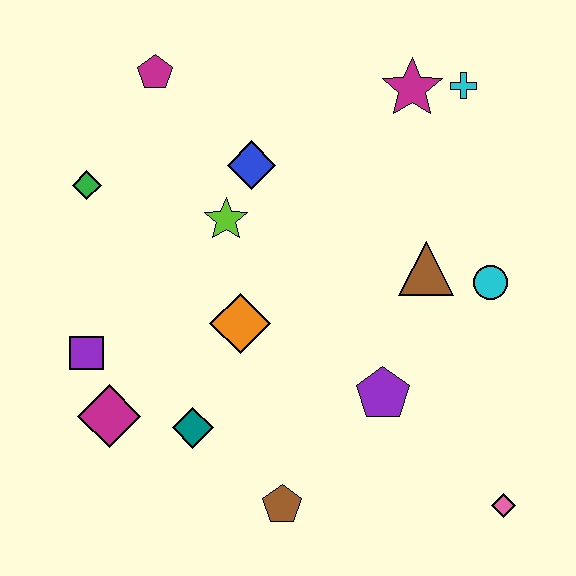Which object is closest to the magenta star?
The cyan cross is closest to the magenta star.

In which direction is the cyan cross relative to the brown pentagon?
The cyan cross is above the brown pentagon.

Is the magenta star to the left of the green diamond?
No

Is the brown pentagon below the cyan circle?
Yes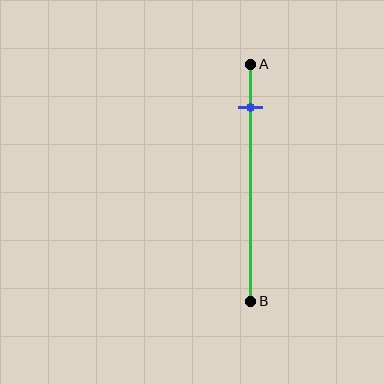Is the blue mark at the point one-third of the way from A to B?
No, the mark is at about 20% from A, not at the 33% one-third point.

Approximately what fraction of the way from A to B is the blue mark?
The blue mark is approximately 20% of the way from A to B.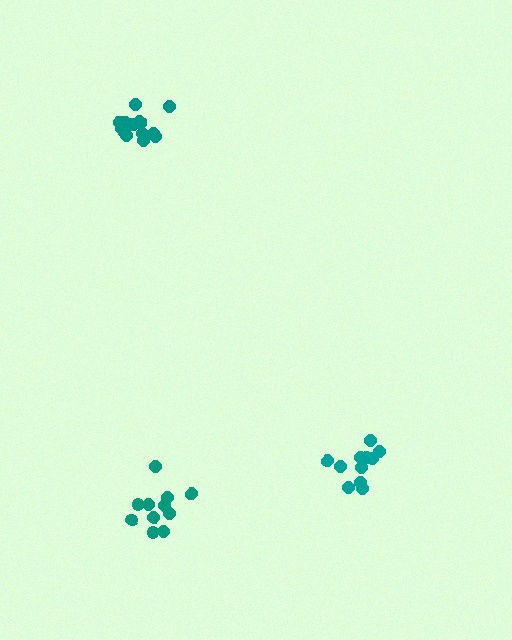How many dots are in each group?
Group 1: 11 dots, Group 2: 11 dots, Group 3: 15 dots (37 total).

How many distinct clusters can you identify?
There are 3 distinct clusters.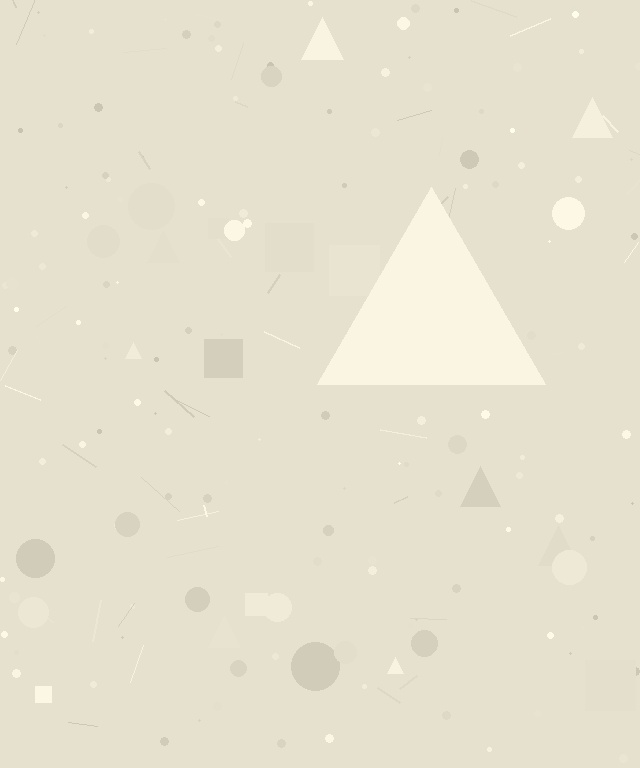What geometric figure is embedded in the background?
A triangle is embedded in the background.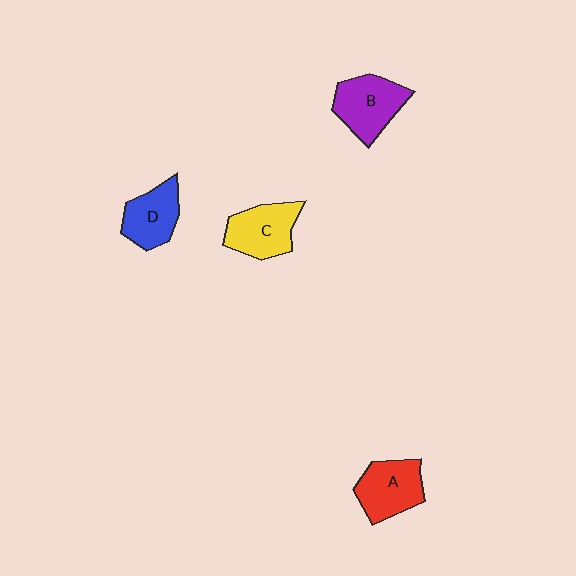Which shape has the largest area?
Shape B (purple).